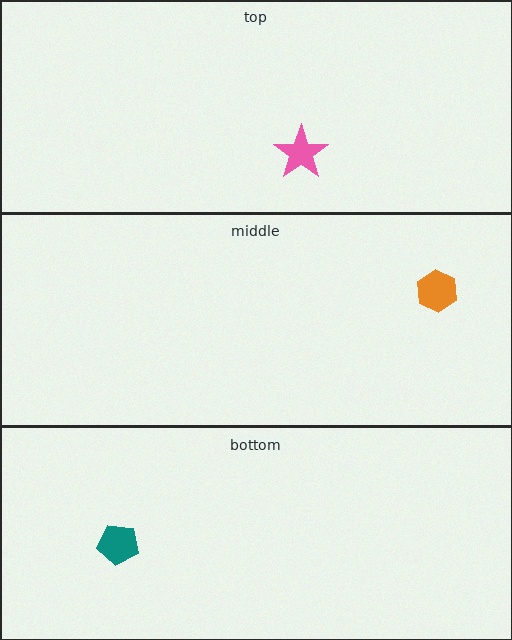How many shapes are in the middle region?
1.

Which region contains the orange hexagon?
The middle region.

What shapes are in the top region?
The pink star.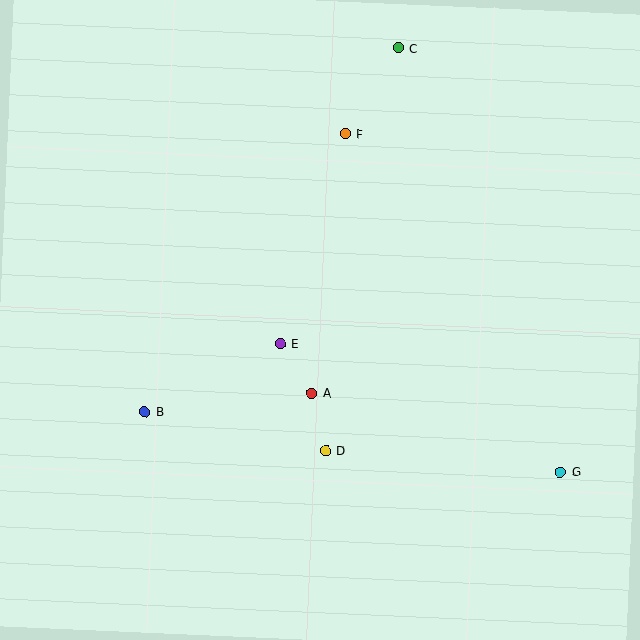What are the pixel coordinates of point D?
Point D is at (325, 450).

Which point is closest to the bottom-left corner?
Point B is closest to the bottom-left corner.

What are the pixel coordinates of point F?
Point F is at (345, 134).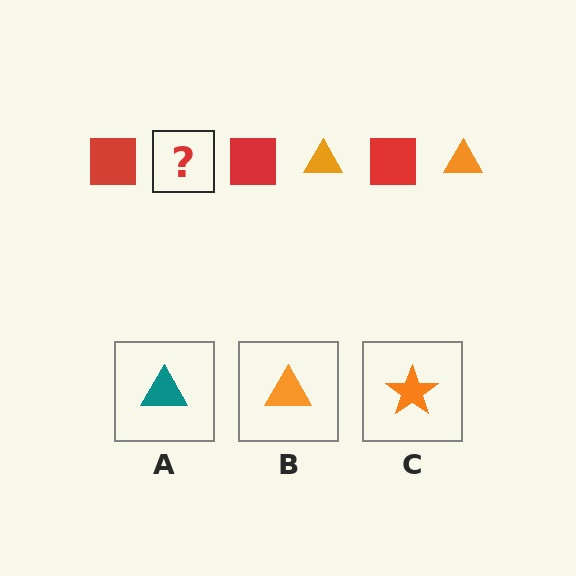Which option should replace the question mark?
Option B.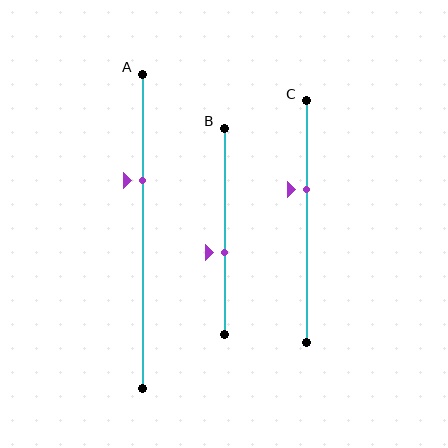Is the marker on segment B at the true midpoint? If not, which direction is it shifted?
No, the marker on segment B is shifted downward by about 10% of the segment length.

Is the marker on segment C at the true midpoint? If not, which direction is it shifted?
No, the marker on segment C is shifted upward by about 13% of the segment length.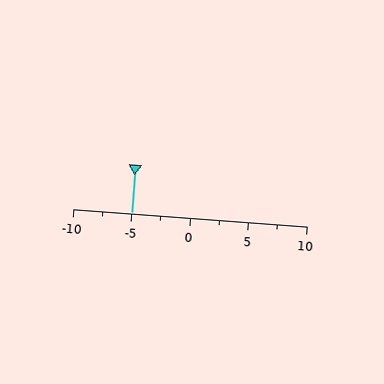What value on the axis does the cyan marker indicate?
The marker indicates approximately -5.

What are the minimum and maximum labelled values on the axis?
The axis runs from -10 to 10.